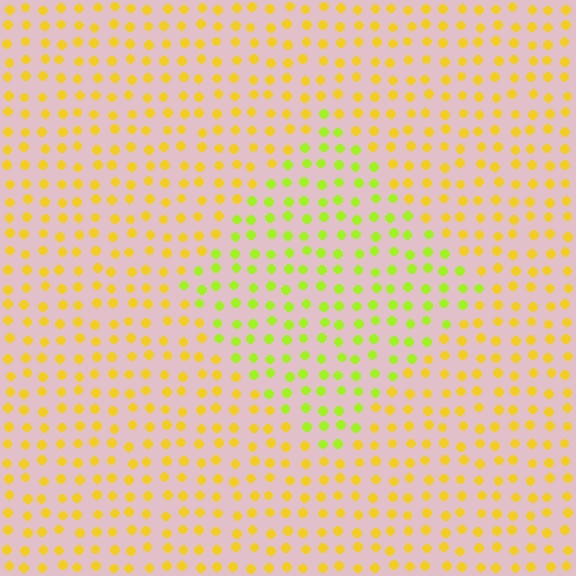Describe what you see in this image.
The image is filled with small yellow elements in a uniform arrangement. A diamond-shaped region is visible where the elements are tinted to a slightly different hue, forming a subtle color boundary.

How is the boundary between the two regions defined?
The boundary is defined purely by a slight shift in hue (about 35 degrees). Spacing, size, and orientation are identical on both sides.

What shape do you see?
I see a diamond.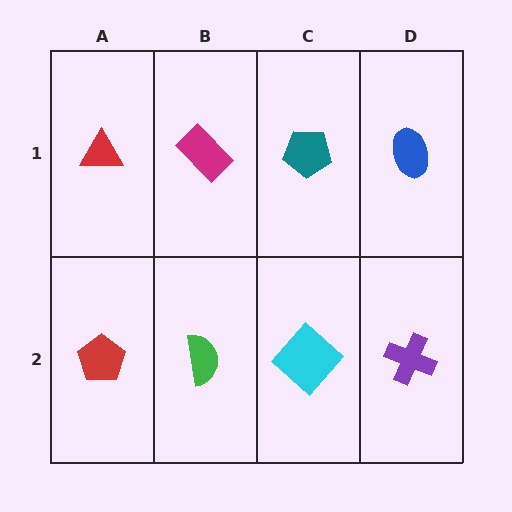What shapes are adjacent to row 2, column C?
A teal pentagon (row 1, column C), a green semicircle (row 2, column B), a purple cross (row 2, column D).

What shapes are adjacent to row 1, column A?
A red pentagon (row 2, column A), a magenta rectangle (row 1, column B).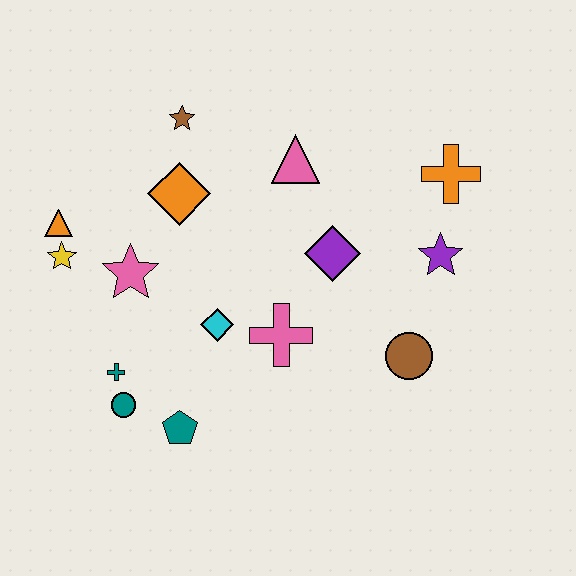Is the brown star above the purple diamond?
Yes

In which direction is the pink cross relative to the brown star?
The pink cross is below the brown star.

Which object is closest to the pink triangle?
The purple diamond is closest to the pink triangle.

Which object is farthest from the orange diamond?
The brown circle is farthest from the orange diamond.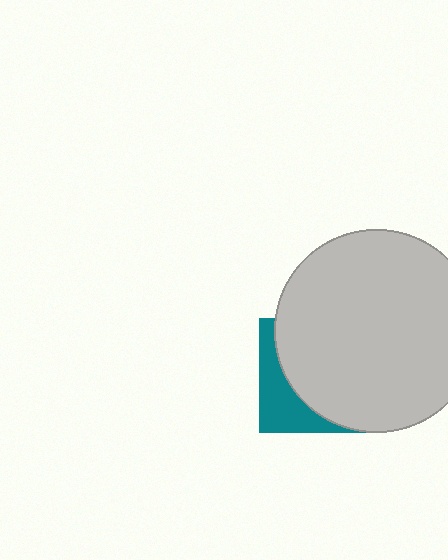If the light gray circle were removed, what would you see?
You would see the complete teal square.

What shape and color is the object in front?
The object in front is a light gray circle.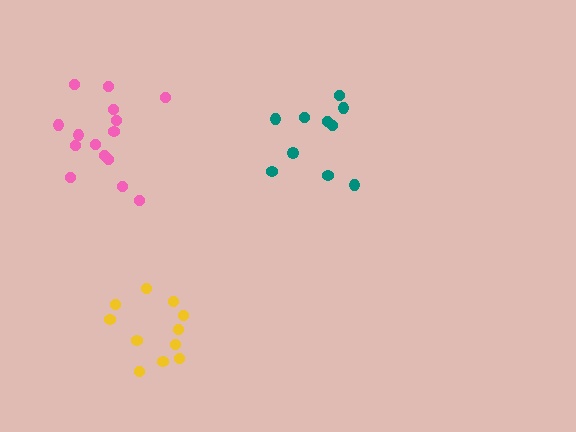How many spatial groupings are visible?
There are 3 spatial groupings.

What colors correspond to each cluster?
The clusters are colored: yellow, teal, pink.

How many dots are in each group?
Group 1: 11 dots, Group 2: 10 dots, Group 3: 15 dots (36 total).